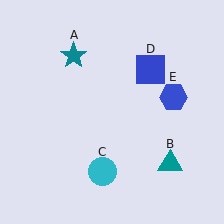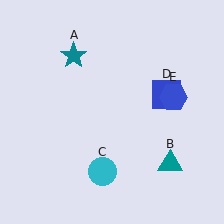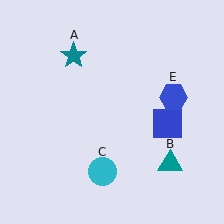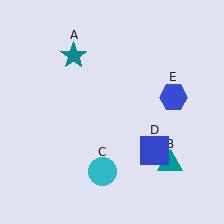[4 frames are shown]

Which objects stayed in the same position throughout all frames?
Teal star (object A) and teal triangle (object B) and cyan circle (object C) and blue hexagon (object E) remained stationary.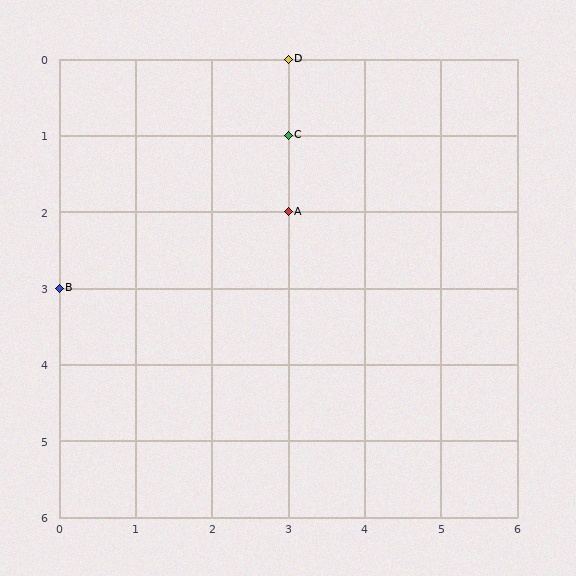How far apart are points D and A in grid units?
Points D and A are 2 rows apart.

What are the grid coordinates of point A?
Point A is at grid coordinates (3, 2).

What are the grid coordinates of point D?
Point D is at grid coordinates (3, 0).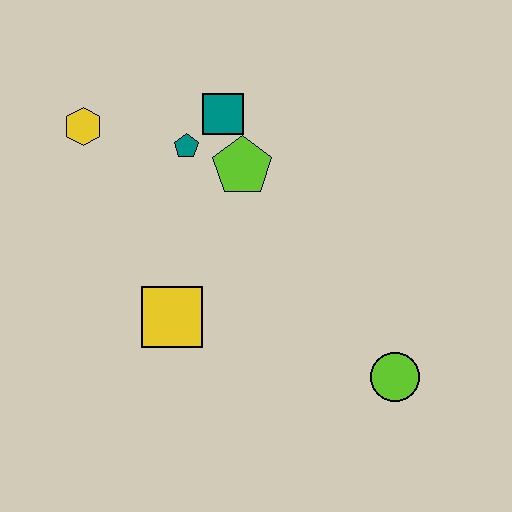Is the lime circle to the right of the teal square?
Yes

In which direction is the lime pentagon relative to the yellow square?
The lime pentagon is above the yellow square.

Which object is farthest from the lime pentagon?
The lime circle is farthest from the lime pentagon.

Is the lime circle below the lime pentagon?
Yes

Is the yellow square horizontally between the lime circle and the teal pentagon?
No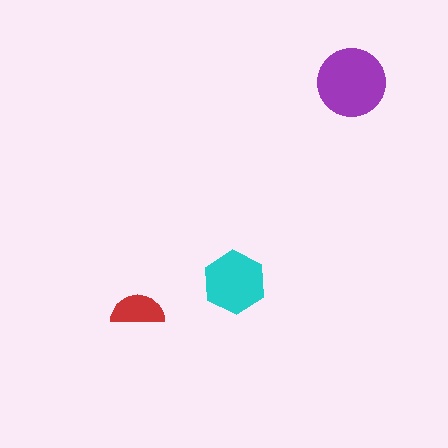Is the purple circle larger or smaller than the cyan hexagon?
Larger.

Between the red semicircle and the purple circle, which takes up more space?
The purple circle.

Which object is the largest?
The purple circle.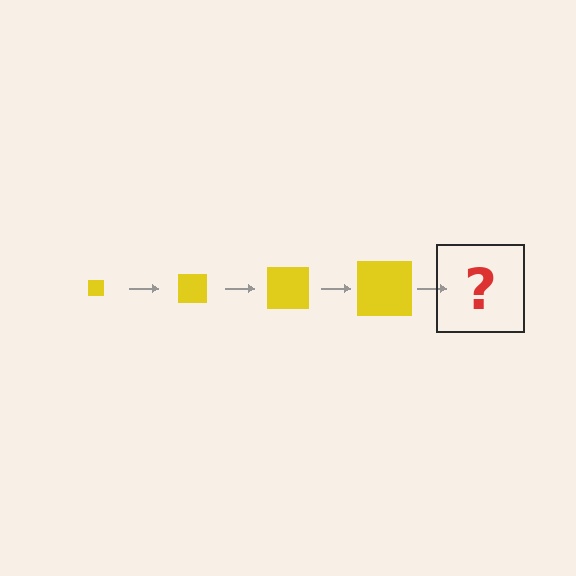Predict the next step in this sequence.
The next step is a yellow square, larger than the previous one.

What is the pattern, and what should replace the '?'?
The pattern is that the square gets progressively larger each step. The '?' should be a yellow square, larger than the previous one.